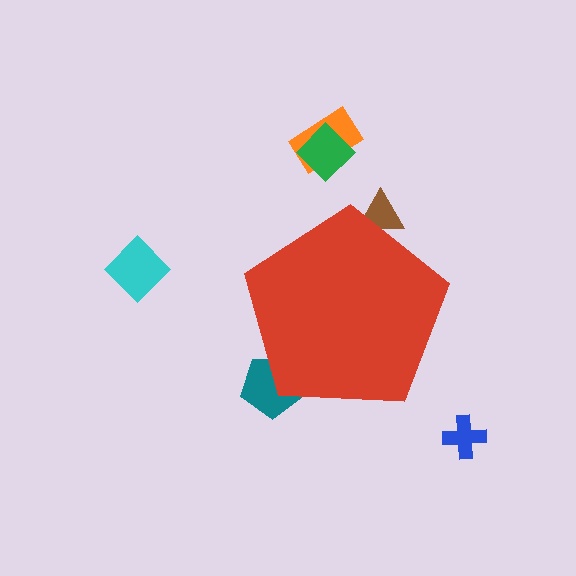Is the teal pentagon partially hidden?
Yes, the teal pentagon is partially hidden behind the red pentagon.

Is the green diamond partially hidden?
No, the green diamond is fully visible.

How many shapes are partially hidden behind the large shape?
2 shapes are partially hidden.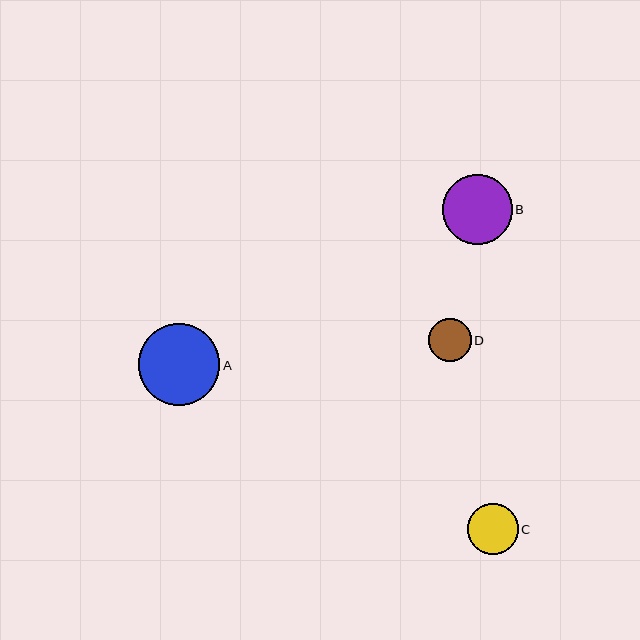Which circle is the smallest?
Circle D is the smallest with a size of approximately 43 pixels.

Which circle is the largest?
Circle A is the largest with a size of approximately 82 pixels.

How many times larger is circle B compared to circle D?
Circle B is approximately 1.6 times the size of circle D.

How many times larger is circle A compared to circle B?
Circle A is approximately 1.2 times the size of circle B.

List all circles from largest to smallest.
From largest to smallest: A, B, C, D.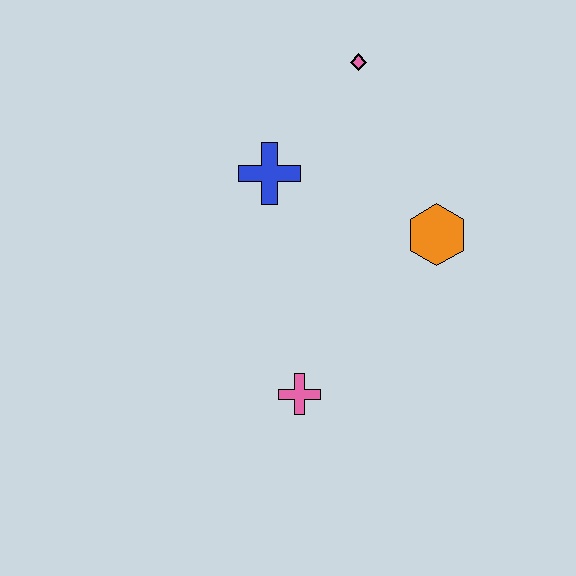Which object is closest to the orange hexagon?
The blue cross is closest to the orange hexagon.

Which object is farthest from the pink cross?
The pink diamond is farthest from the pink cross.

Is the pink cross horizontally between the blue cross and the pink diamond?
Yes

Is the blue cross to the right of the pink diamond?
No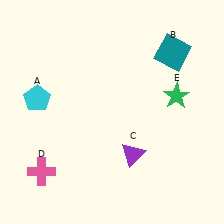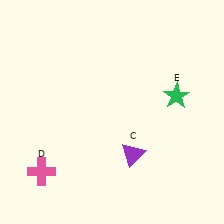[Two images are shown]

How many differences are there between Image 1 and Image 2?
There are 2 differences between the two images.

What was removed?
The teal square (B), the cyan pentagon (A) were removed in Image 2.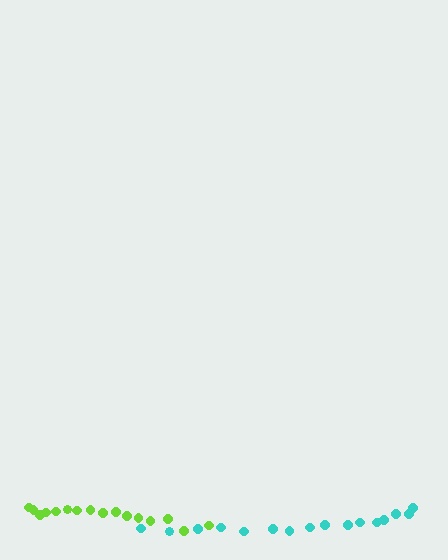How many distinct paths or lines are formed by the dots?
There are 2 distinct paths.